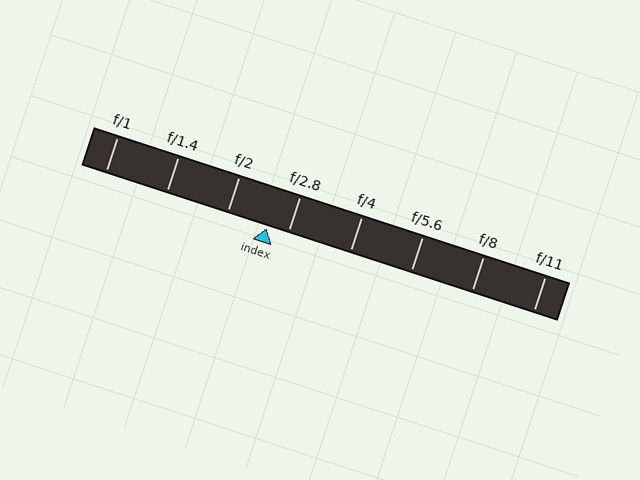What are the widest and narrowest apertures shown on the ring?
The widest aperture shown is f/1 and the narrowest is f/11.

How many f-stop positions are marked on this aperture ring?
There are 8 f-stop positions marked.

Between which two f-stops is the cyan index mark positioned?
The index mark is between f/2 and f/2.8.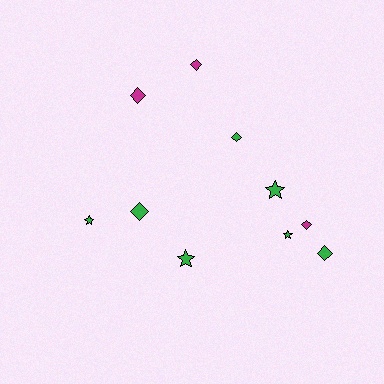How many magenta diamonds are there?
There are 3 magenta diamonds.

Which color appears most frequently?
Green, with 7 objects.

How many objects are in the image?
There are 10 objects.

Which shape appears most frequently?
Diamond, with 6 objects.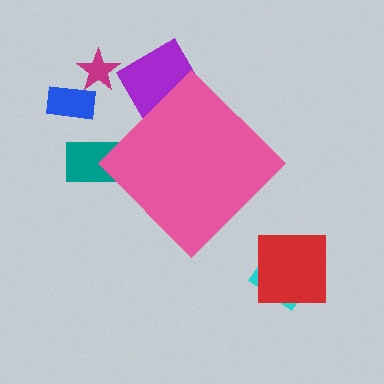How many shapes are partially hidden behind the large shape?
2 shapes are partially hidden.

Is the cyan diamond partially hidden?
No, the cyan diamond is fully visible.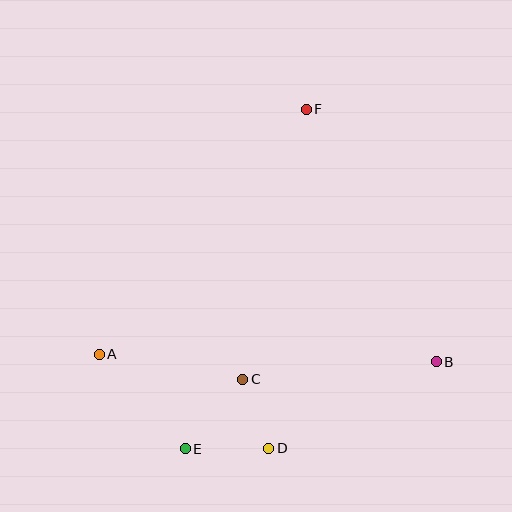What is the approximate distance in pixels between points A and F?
The distance between A and F is approximately 320 pixels.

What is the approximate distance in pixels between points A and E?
The distance between A and E is approximately 127 pixels.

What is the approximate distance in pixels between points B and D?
The distance between B and D is approximately 189 pixels.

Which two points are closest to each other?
Points C and D are closest to each other.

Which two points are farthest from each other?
Points E and F are farthest from each other.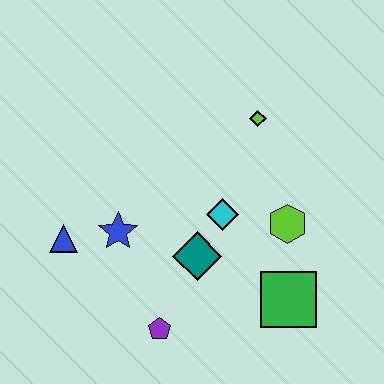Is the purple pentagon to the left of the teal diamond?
Yes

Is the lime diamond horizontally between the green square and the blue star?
Yes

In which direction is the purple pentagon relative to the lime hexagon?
The purple pentagon is to the left of the lime hexagon.